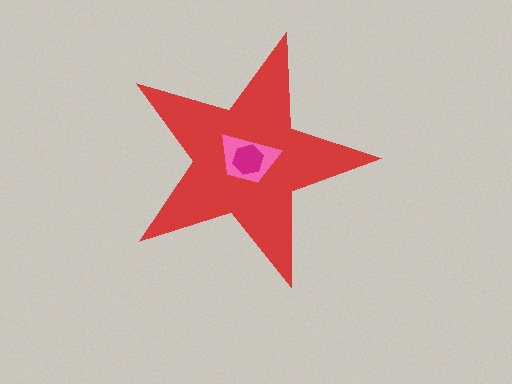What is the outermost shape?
The red star.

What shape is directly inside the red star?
The pink trapezoid.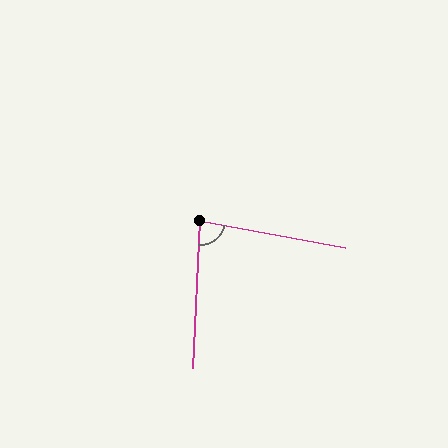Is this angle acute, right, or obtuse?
It is acute.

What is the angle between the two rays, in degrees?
Approximately 82 degrees.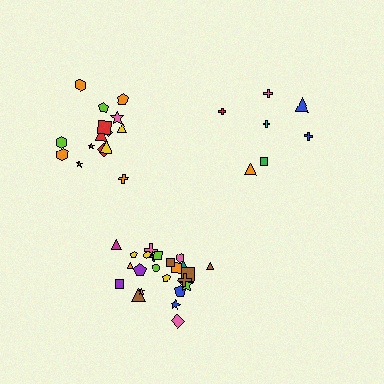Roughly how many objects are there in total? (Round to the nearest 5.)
Roughly 45 objects in total.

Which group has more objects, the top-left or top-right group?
The top-left group.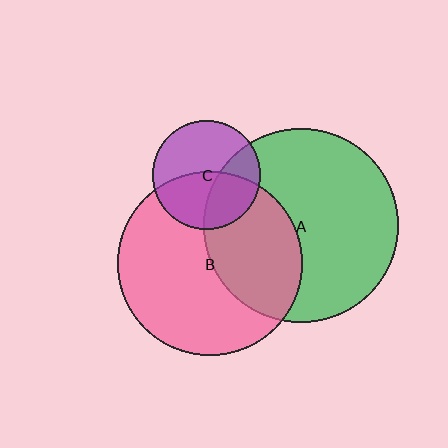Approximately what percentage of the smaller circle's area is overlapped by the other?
Approximately 40%.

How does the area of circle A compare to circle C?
Approximately 3.2 times.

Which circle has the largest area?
Circle A (green).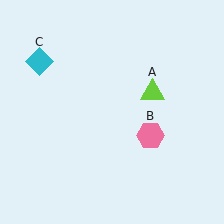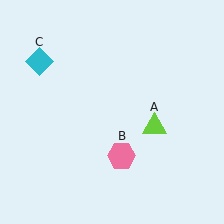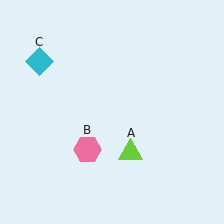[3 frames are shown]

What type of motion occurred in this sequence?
The lime triangle (object A), pink hexagon (object B) rotated clockwise around the center of the scene.